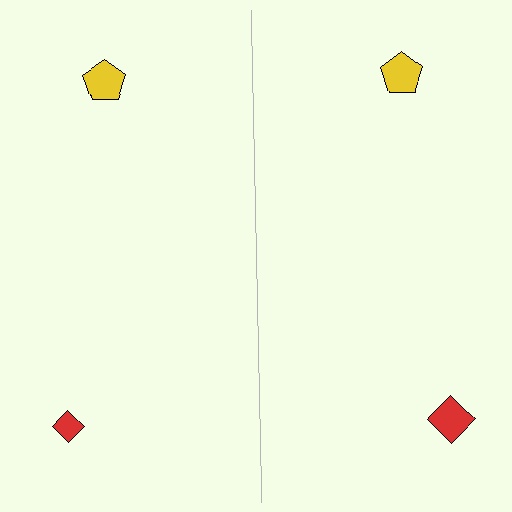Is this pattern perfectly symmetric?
No, the pattern is not perfectly symmetric. The red diamond on the right side has a different size than its mirror counterpart.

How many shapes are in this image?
There are 4 shapes in this image.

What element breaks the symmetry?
The red diamond on the right side has a different size than its mirror counterpart.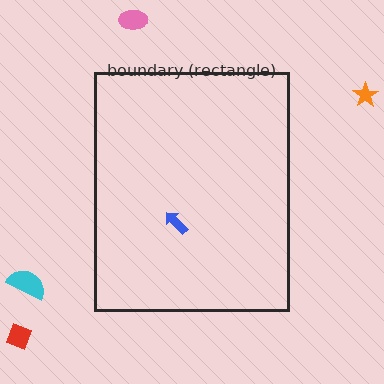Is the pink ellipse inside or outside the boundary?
Outside.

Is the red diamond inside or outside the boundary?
Outside.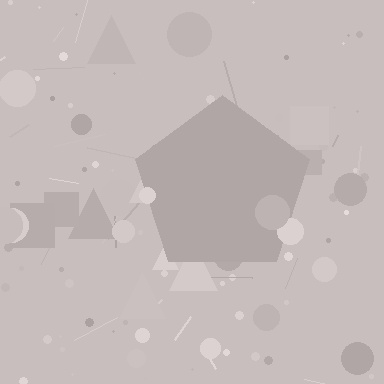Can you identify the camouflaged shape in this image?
The camouflaged shape is a pentagon.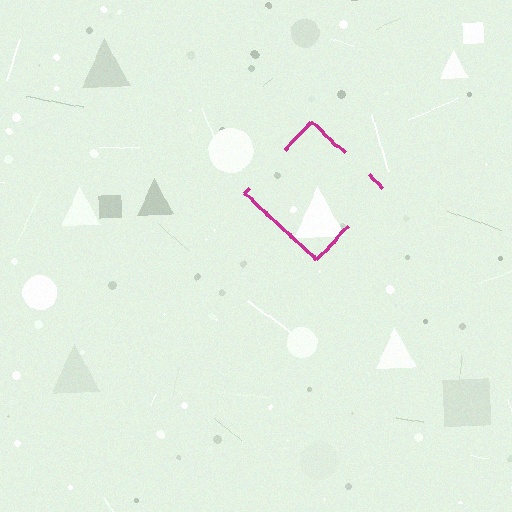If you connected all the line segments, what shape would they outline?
They would outline a diamond.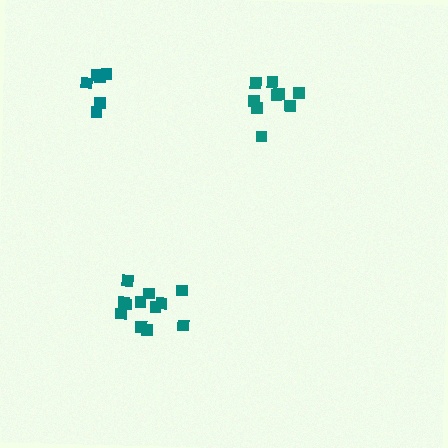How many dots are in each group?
Group 1: 12 dots, Group 2: 6 dots, Group 3: 9 dots (27 total).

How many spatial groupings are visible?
There are 3 spatial groupings.